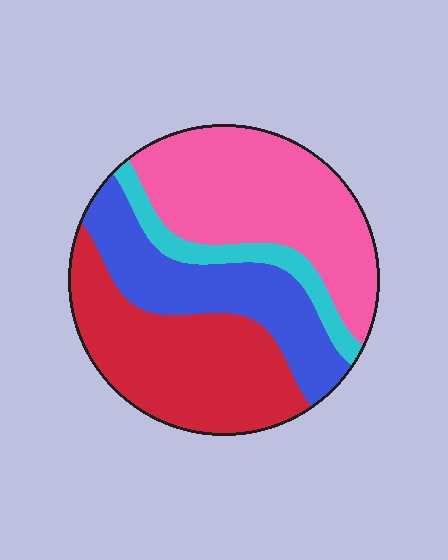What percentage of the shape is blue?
Blue takes up about one quarter (1/4) of the shape.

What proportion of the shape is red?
Red takes up about one third (1/3) of the shape.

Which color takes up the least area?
Cyan, at roughly 10%.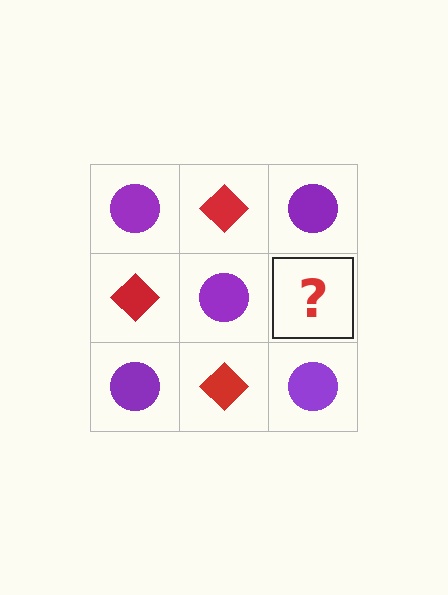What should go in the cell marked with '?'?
The missing cell should contain a red diamond.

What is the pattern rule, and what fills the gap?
The rule is that it alternates purple circle and red diamond in a checkerboard pattern. The gap should be filled with a red diamond.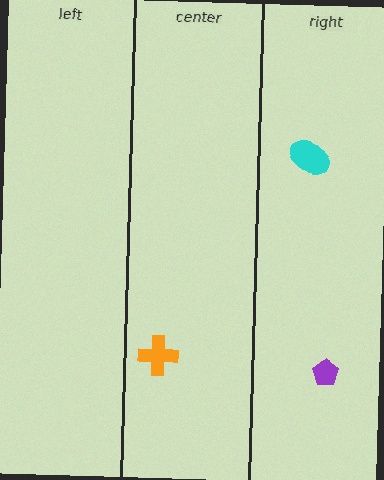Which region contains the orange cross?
The center region.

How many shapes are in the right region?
2.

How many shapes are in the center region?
1.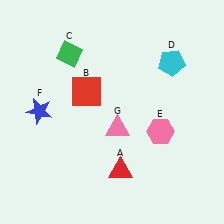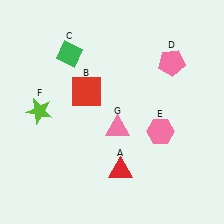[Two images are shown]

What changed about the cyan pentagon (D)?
In Image 1, D is cyan. In Image 2, it changed to pink.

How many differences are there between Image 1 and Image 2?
There are 2 differences between the two images.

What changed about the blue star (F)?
In Image 1, F is blue. In Image 2, it changed to lime.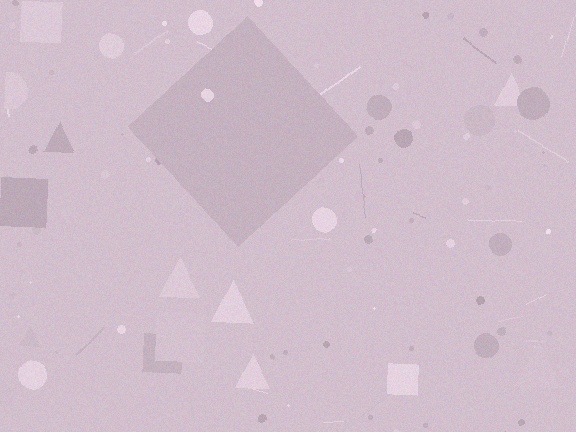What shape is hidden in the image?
A diamond is hidden in the image.